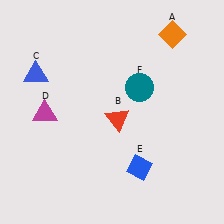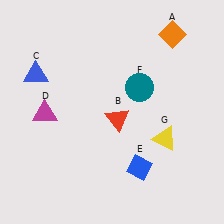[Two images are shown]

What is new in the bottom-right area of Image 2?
A yellow triangle (G) was added in the bottom-right area of Image 2.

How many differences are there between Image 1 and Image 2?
There is 1 difference between the two images.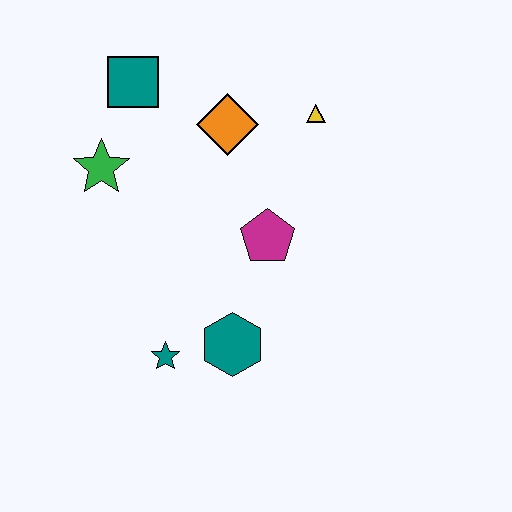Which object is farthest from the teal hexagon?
The teal square is farthest from the teal hexagon.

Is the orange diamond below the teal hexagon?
No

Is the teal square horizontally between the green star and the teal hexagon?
Yes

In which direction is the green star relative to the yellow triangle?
The green star is to the left of the yellow triangle.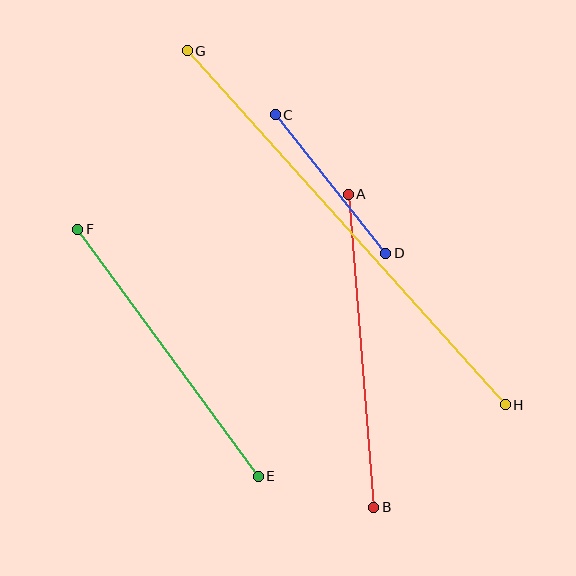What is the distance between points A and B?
The distance is approximately 314 pixels.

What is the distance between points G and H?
The distance is approximately 476 pixels.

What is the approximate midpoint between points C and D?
The midpoint is at approximately (331, 184) pixels.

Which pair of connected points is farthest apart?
Points G and H are farthest apart.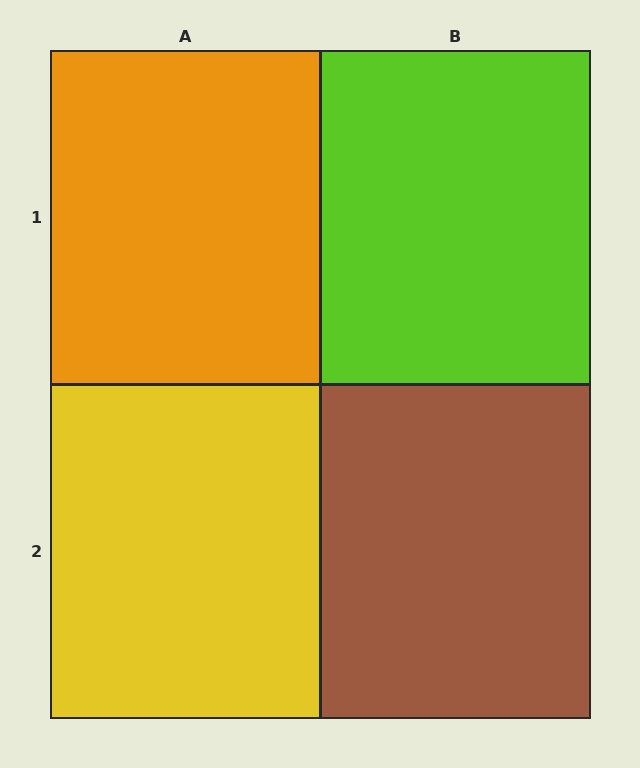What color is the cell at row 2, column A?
Yellow.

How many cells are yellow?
1 cell is yellow.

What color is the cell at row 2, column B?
Brown.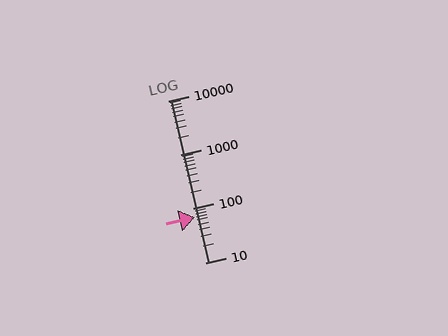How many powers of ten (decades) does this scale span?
The scale spans 3 decades, from 10 to 10000.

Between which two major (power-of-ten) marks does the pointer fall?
The pointer is between 10 and 100.